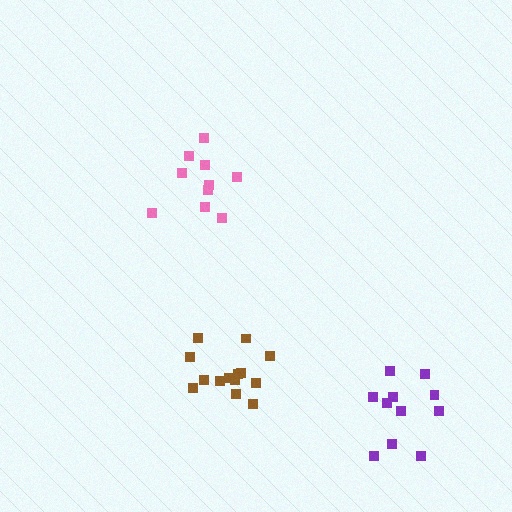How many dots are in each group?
Group 1: 14 dots, Group 2: 10 dots, Group 3: 11 dots (35 total).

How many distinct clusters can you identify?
There are 3 distinct clusters.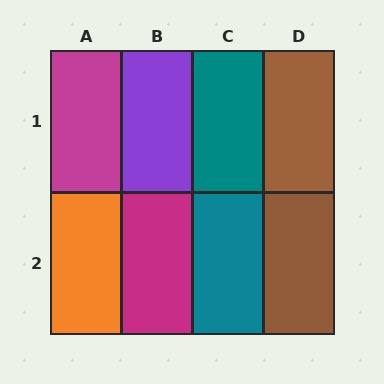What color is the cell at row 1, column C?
Teal.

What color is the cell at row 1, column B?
Purple.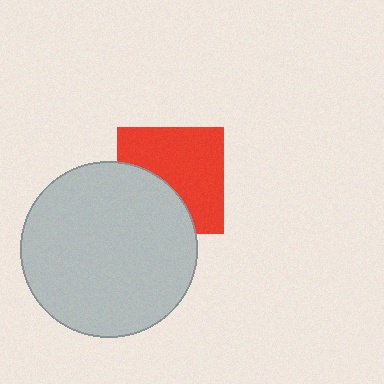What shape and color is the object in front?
The object in front is a light gray circle.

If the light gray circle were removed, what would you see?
You would see the complete red square.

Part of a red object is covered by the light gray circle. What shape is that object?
It is a square.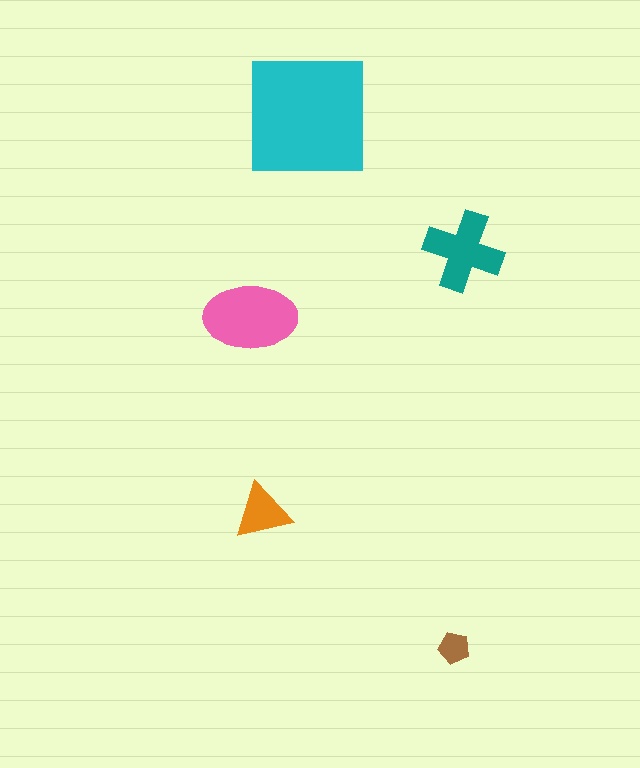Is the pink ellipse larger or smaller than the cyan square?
Smaller.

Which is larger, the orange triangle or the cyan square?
The cyan square.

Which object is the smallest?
The brown pentagon.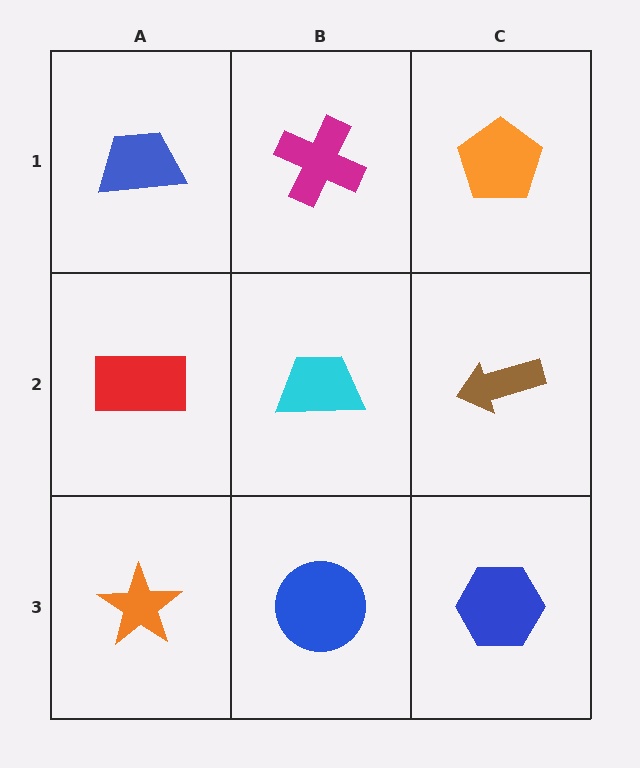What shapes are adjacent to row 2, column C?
An orange pentagon (row 1, column C), a blue hexagon (row 3, column C), a cyan trapezoid (row 2, column B).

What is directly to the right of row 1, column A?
A magenta cross.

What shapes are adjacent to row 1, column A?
A red rectangle (row 2, column A), a magenta cross (row 1, column B).